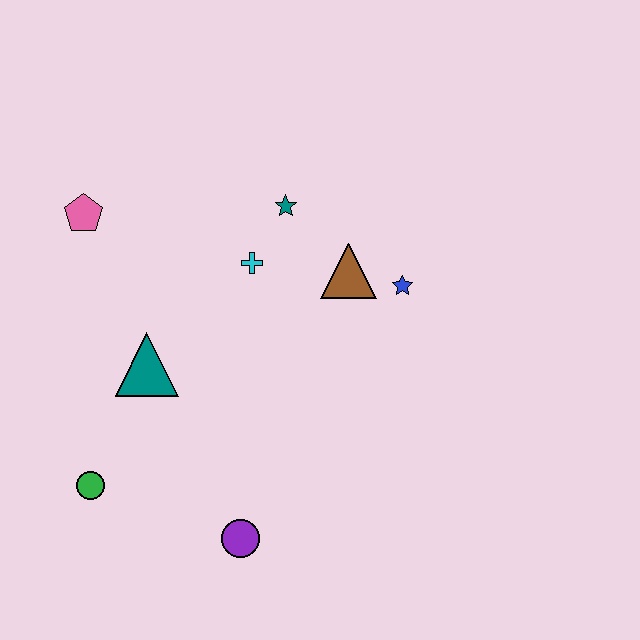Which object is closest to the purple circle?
The green circle is closest to the purple circle.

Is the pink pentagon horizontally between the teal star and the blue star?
No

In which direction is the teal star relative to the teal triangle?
The teal star is above the teal triangle.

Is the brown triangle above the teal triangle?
Yes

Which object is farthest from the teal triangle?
The blue star is farthest from the teal triangle.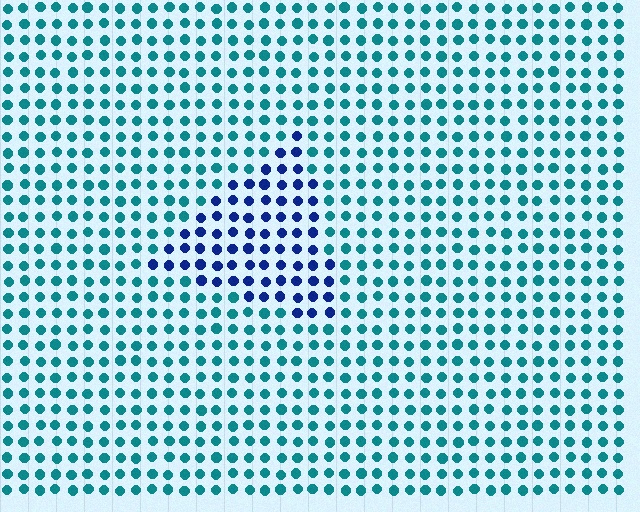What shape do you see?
I see a triangle.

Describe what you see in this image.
The image is filled with small teal elements in a uniform arrangement. A triangle-shaped region is visible where the elements are tinted to a slightly different hue, forming a subtle color boundary.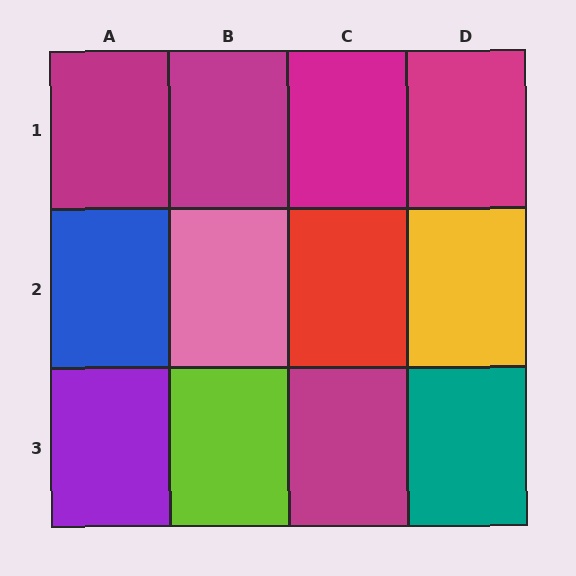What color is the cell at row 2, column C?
Red.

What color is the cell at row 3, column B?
Lime.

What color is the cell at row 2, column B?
Pink.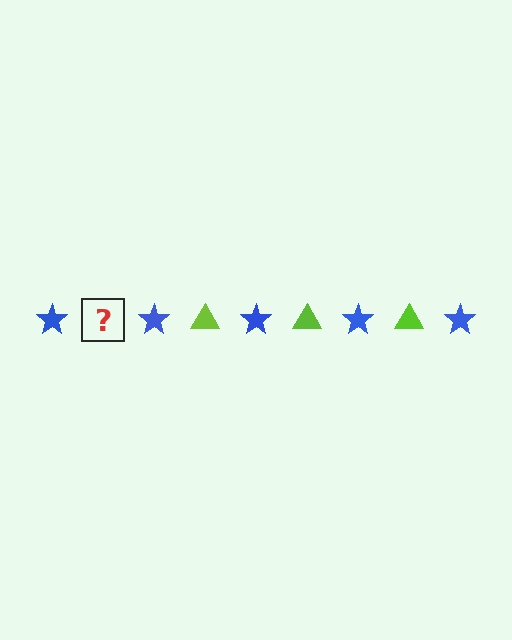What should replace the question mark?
The question mark should be replaced with a lime triangle.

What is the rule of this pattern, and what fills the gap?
The rule is that the pattern alternates between blue star and lime triangle. The gap should be filled with a lime triangle.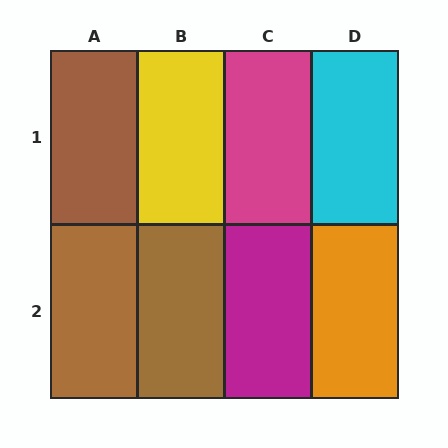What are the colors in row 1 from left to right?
Brown, yellow, magenta, cyan.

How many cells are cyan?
1 cell is cyan.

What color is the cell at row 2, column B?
Brown.